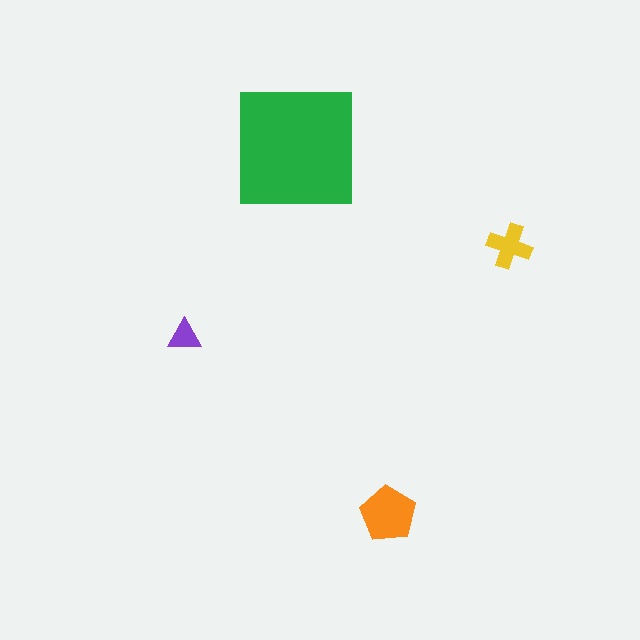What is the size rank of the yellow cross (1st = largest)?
3rd.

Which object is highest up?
The green square is topmost.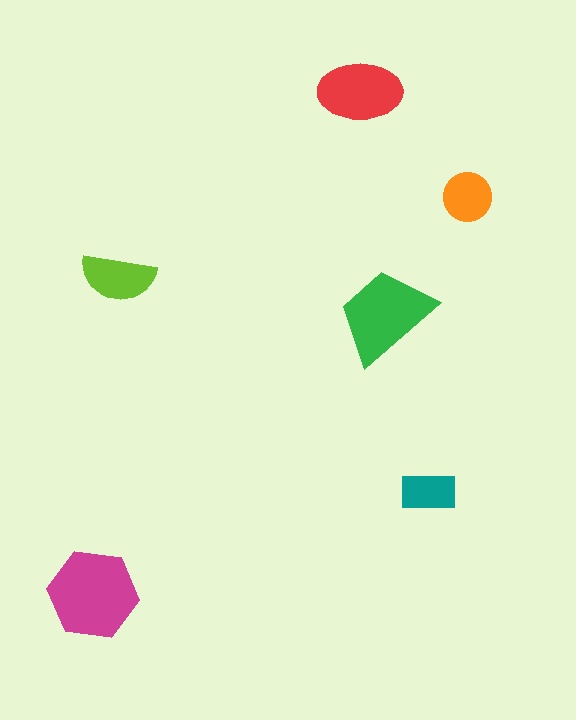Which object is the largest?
The magenta hexagon.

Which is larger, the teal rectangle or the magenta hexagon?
The magenta hexagon.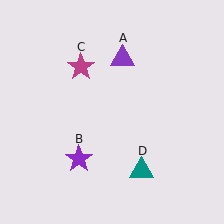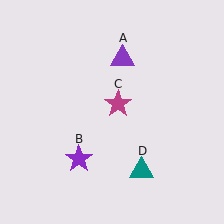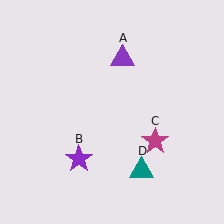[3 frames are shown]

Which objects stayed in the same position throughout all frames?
Purple triangle (object A) and purple star (object B) and teal triangle (object D) remained stationary.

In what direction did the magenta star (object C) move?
The magenta star (object C) moved down and to the right.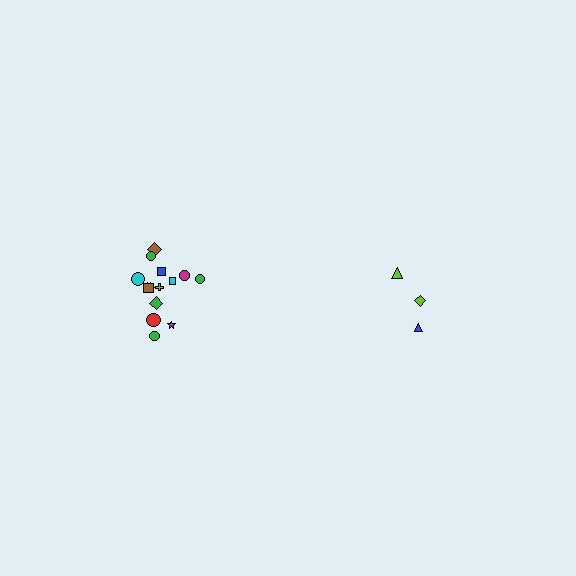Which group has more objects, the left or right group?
The left group.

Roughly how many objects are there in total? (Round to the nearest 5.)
Roughly 20 objects in total.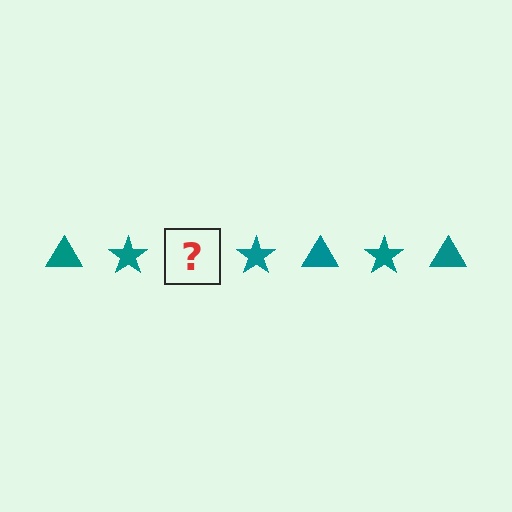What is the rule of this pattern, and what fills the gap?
The rule is that the pattern cycles through triangle, star shapes in teal. The gap should be filled with a teal triangle.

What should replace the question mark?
The question mark should be replaced with a teal triangle.